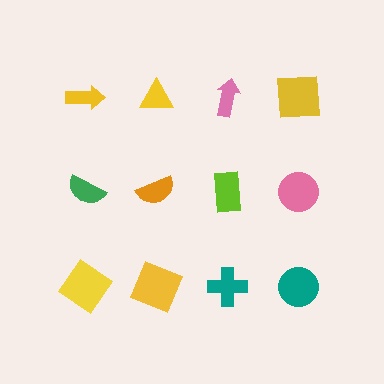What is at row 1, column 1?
A yellow arrow.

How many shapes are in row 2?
4 shapes.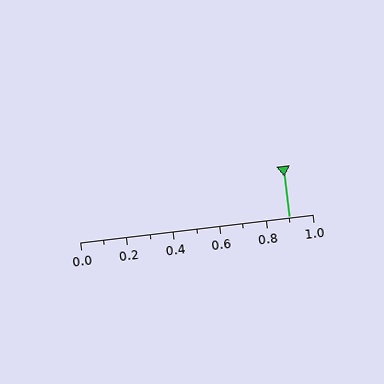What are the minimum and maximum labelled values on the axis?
The axis runs from 0.0 to 1.0.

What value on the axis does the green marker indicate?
The marker indicates approximately 0.9.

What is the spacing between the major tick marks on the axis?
The major ticks are spaced 0.2 apart.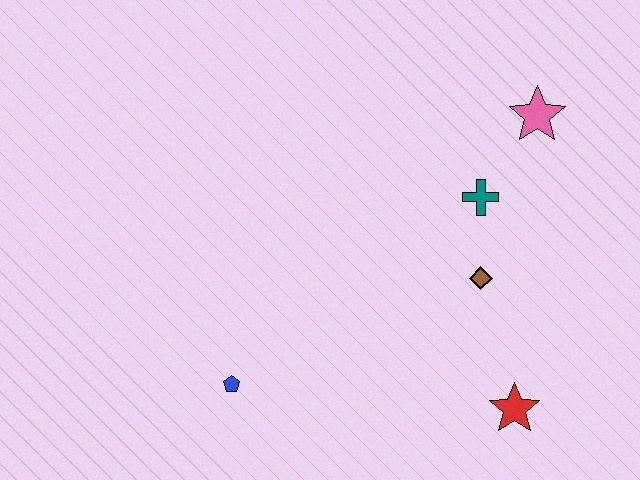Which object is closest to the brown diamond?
The teal cross is closest to the brown diamond.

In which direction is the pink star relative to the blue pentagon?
The pink star is to the right of the blue pentagon.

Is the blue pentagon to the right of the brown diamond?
No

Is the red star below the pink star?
Yes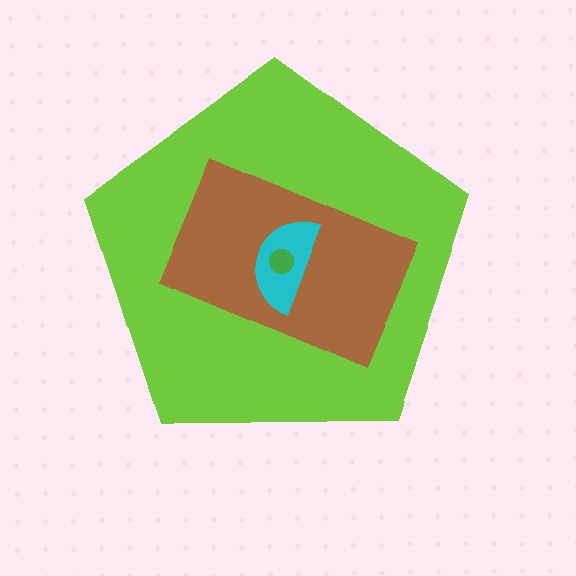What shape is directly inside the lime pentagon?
The brown rectangle.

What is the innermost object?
The green circle.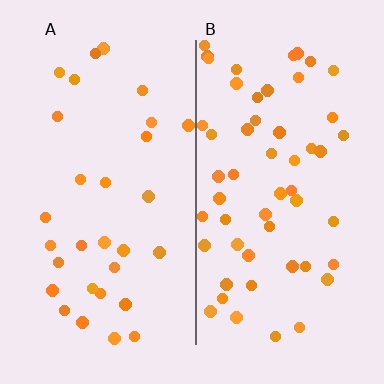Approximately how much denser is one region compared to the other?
Approximately 1.8× — region B over region A.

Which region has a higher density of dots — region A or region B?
B (the right).